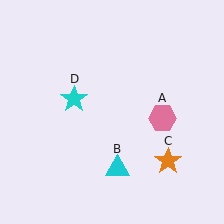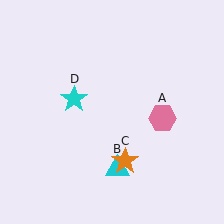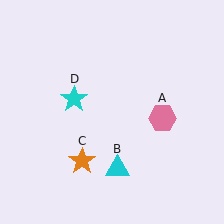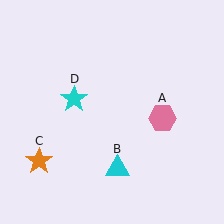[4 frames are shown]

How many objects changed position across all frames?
1 object changed position: orange star (object C).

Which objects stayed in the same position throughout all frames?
Pink hexagon (object A) and cyan triangle (object B) and cyan star (object D) remained stationary.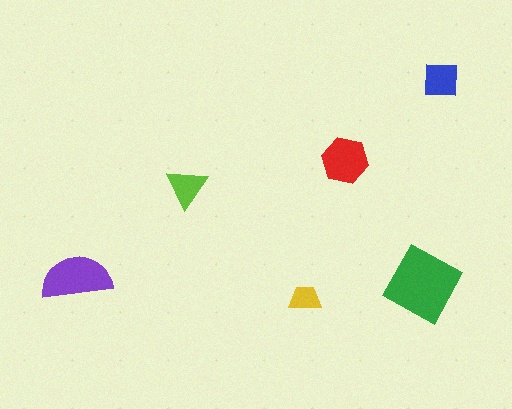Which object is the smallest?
The yellow trapezoid.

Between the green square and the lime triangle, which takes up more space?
The green square.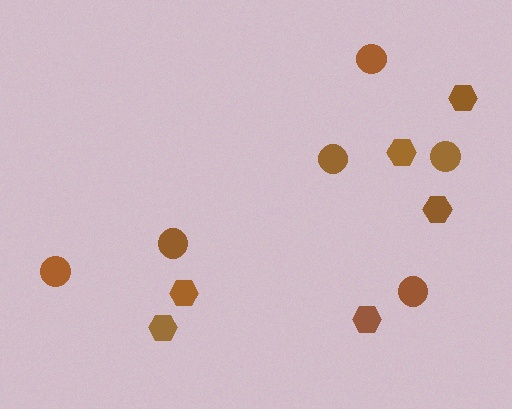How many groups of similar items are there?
There are 2 groups: one group of circles (6) and one group of hexagons (6).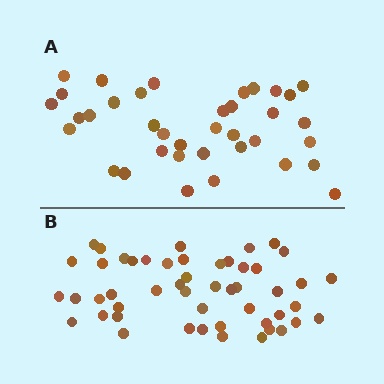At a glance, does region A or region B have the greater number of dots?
Region B (the bottom region) has more dots.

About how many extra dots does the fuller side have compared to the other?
Region B has approximately 15 more dots than region A.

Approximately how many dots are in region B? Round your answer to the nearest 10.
About 50 dots.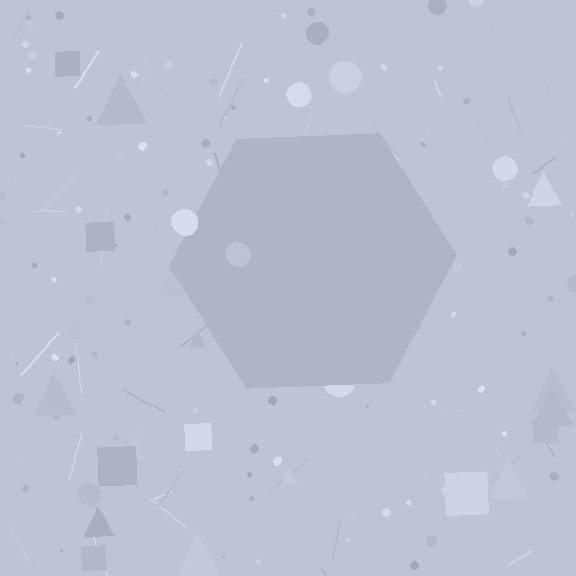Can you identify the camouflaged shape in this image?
The camouflaged shape is a hexagon.